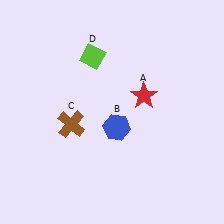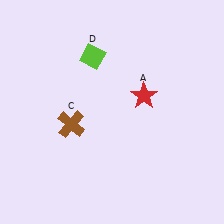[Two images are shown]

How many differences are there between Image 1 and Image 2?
There is 1 difference between the two images.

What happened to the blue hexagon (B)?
The blue hexagon (B) was removed in Image 2. It was in the bottom-right area of Image 1.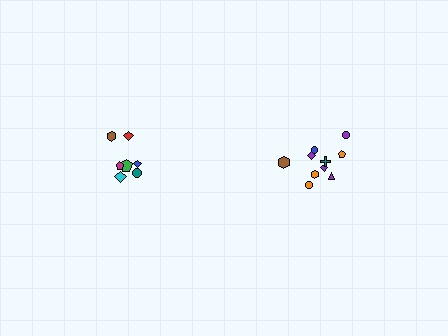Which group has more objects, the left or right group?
The right group.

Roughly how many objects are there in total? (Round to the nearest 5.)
Roughly 20 objects in total.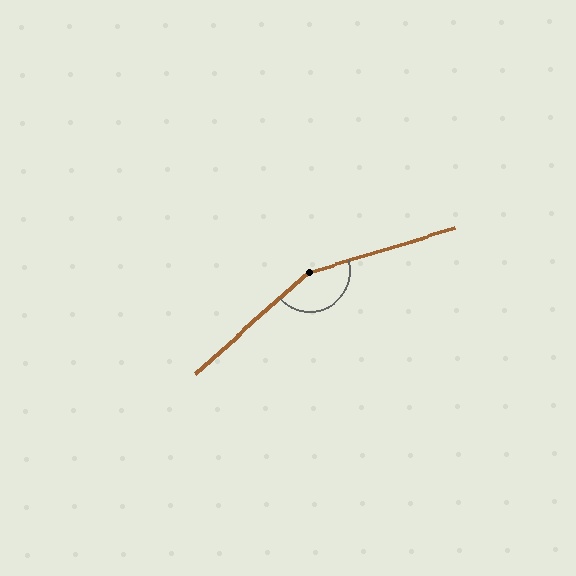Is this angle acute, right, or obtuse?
It is obtuse.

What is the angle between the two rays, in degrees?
Approximately 155 degrees.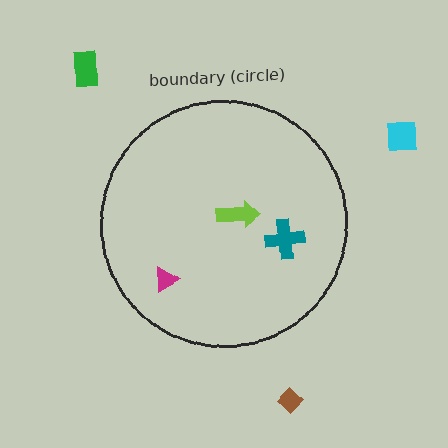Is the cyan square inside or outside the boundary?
Outside.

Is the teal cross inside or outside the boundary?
Inside.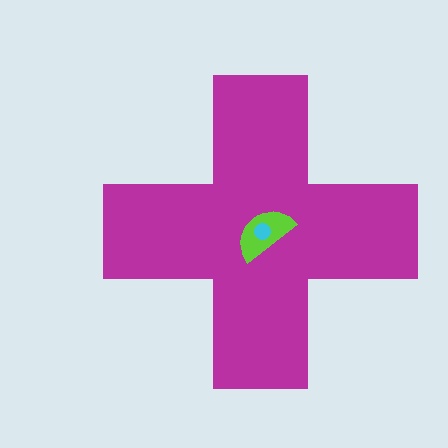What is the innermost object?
The cyan circle.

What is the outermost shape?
The magenta cross.